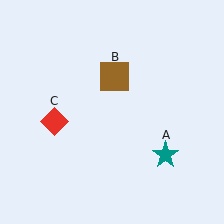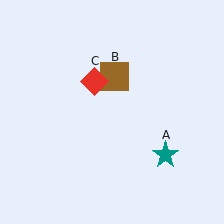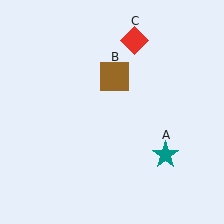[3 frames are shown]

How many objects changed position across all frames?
1 object changed position: red diamond (object C).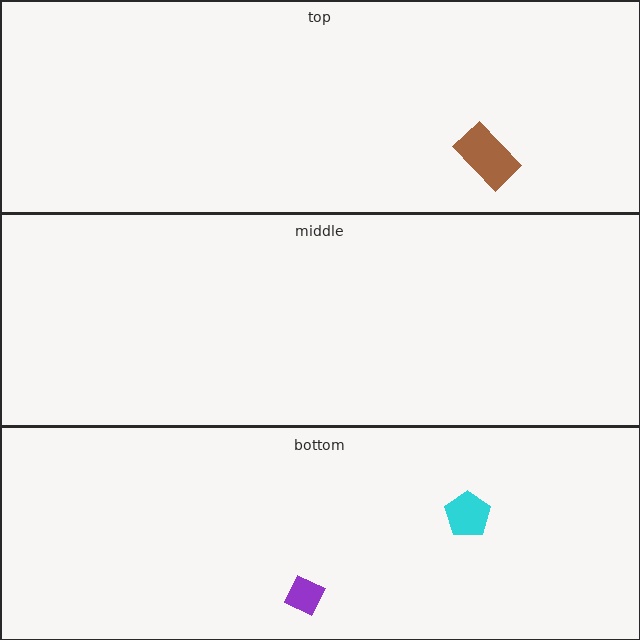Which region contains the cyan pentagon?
The bottom region.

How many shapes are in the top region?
1.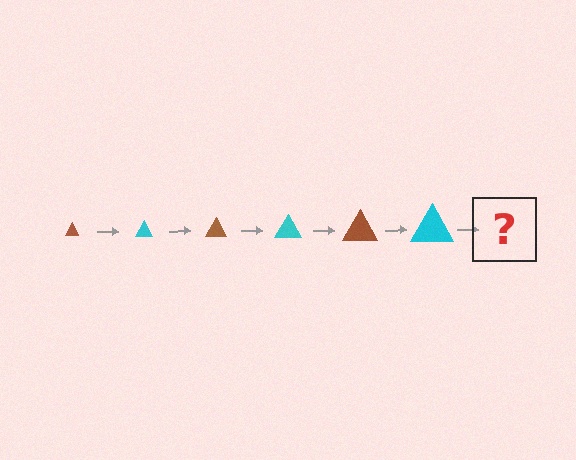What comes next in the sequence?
The next element should be a brown triangle, larger than the previous one.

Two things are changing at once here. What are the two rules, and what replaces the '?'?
The two rules are that the triangle grows larger each step and the color cycles through brown and cyan. The '?' should be a brown triangle, larger than the previous one.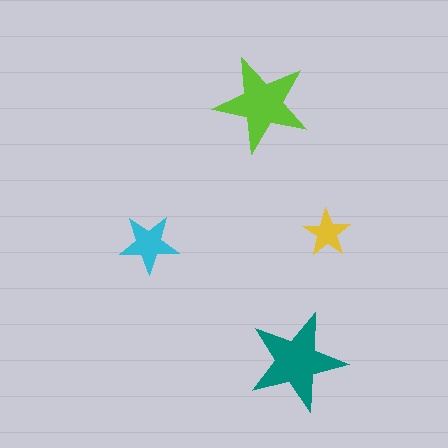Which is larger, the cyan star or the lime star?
The lime one.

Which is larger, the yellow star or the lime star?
The lime one.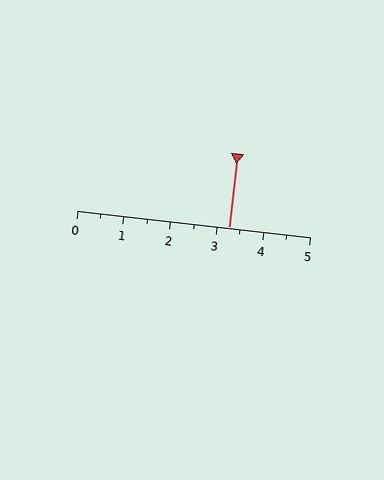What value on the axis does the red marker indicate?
The marker indicates approximately 3.2.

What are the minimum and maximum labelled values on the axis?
The axis runs from 0 to 5.